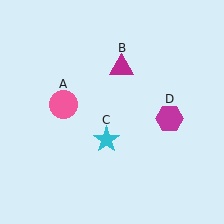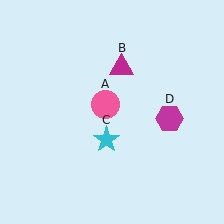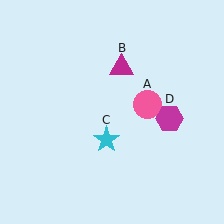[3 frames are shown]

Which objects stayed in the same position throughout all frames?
Magenta triangle (object B) and cyan star (object C) and magenta hexagon (object D) remained stationary.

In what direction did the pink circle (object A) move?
The pink circle (object A) moved right.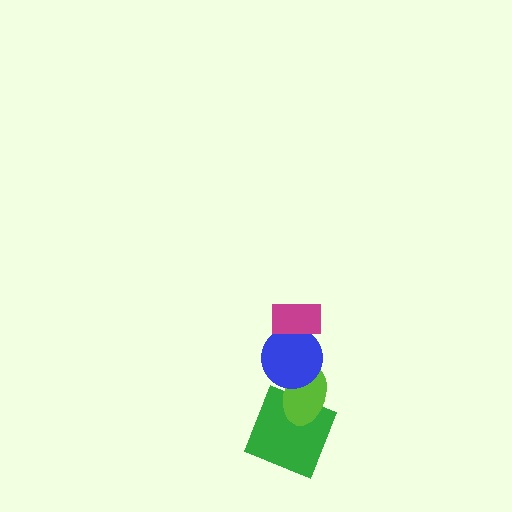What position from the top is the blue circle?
The blue circle is 2nd from the top.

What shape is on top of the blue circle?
The magenta rectangle is on top of the blue circle.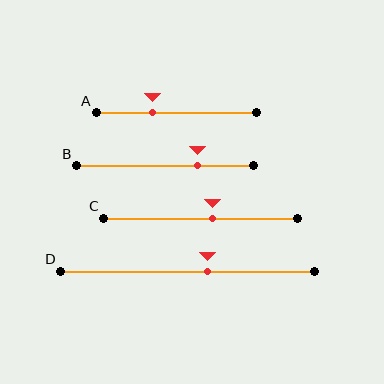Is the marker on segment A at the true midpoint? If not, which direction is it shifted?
No, the marker on segment A is shifted to the left by about 15% of the segment length.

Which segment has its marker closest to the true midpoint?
Segment C has its marker closest to the true midpoint.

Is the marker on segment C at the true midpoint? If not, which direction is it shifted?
No, the marker on segment C is shifted to the right by about 6% of the segment length.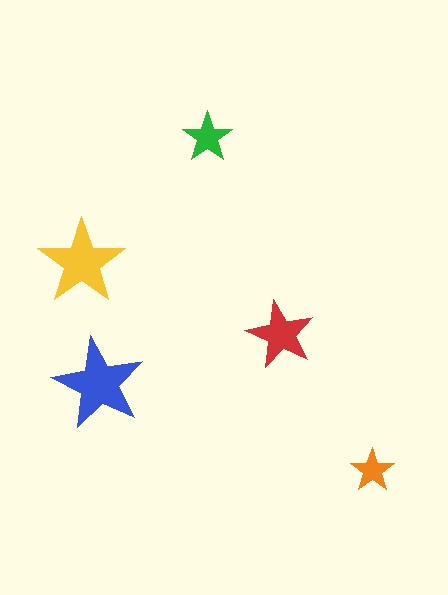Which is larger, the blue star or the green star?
The blue one.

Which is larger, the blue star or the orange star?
The blue one.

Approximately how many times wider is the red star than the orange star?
About 1.5 times wider.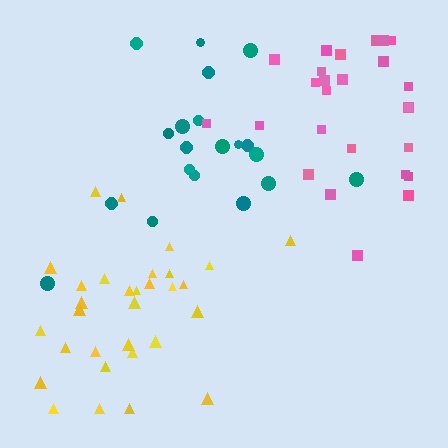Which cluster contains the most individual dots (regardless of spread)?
Yellow (31).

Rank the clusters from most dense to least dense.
yellow, pink, teal.